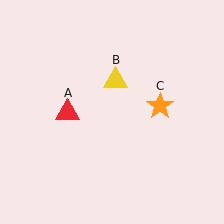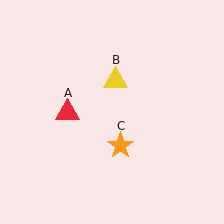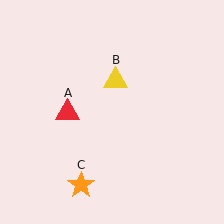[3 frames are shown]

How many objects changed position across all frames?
1 object changed position: orange star (object C).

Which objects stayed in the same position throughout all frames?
Red triangle (object A) and yellow triangle (object B) remained stationary.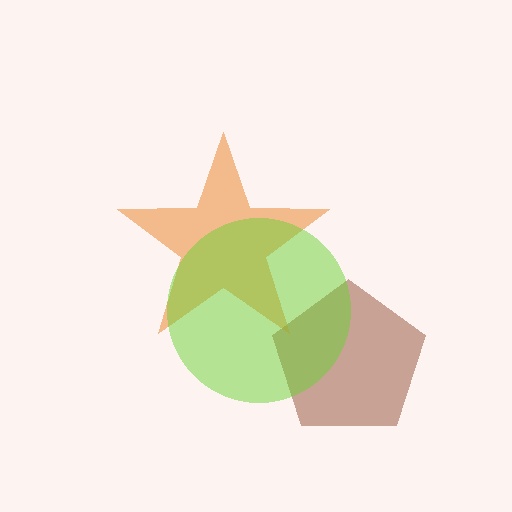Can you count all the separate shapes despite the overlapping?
Yes, there are 3 separate shapes.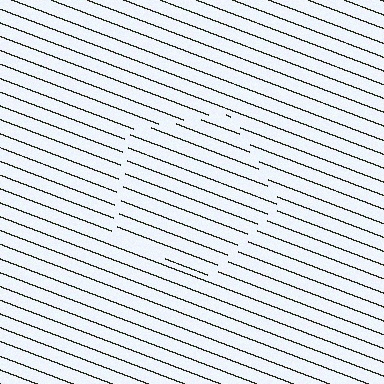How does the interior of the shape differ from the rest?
The interior of the shape contains the same grating, shifted by half a period — the contour is defined by the phase discontinuity where line-ends from the inner and outer gratings abut.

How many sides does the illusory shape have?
5 sides — the line-ends trace a pentagon.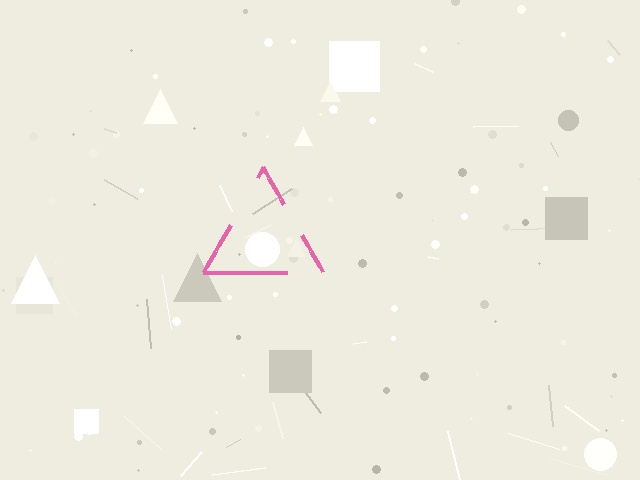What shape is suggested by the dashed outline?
The dashed outline suggests a triangle.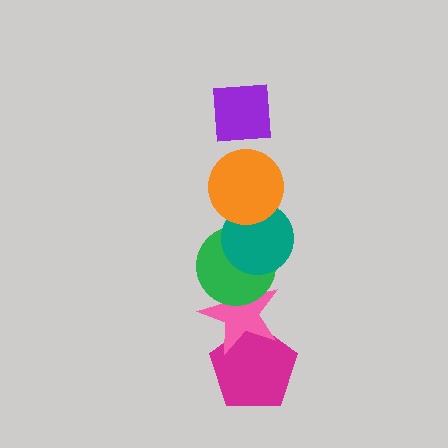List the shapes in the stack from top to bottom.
From top to bottom: the purple square, the orange circle, the teal circle, the green circle, the pink star, the magenta pentagon.